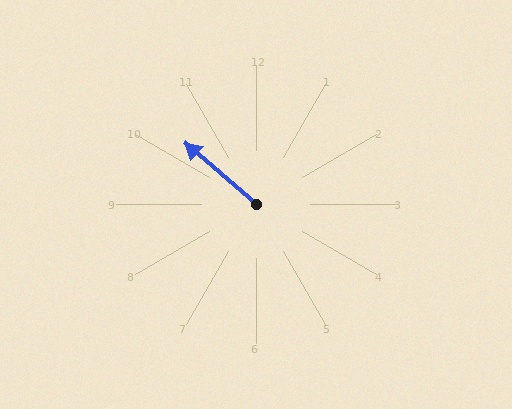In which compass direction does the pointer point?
Northwest.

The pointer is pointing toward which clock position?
Roughly 10 o'clock.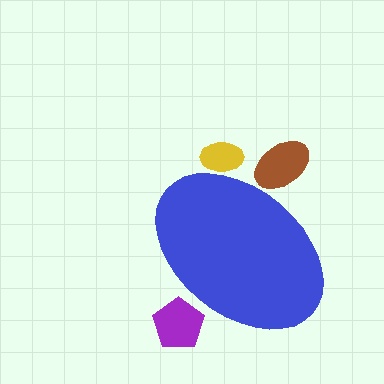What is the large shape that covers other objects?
A blue ellipse.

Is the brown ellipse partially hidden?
Yes, the brown ellipse is partially hidden behind the blue ellipse.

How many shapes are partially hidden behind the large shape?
3 shapes are partially hidden.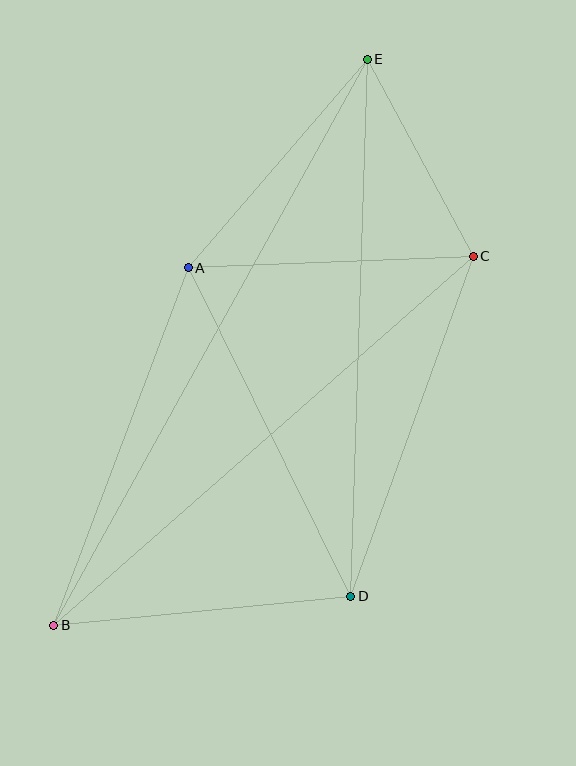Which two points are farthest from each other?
Points B and E are farthest from each other.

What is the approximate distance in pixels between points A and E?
The distance between A and E is approximately 275 pixels.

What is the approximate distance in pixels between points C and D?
The distance between C and D is approximately 361 pixels.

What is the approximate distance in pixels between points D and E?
The distance between D and E is approximately 537 pixels.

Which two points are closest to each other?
Points C and E are closest to each other.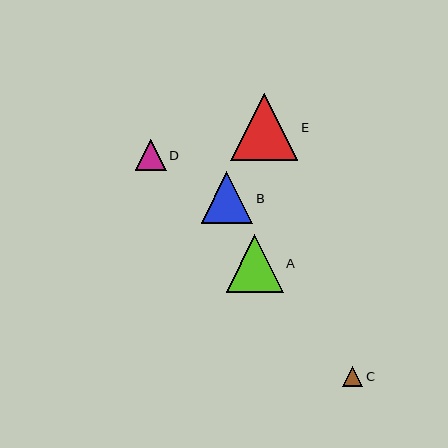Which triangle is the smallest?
Triangle C is the smallest with a size of approximately 20 pixels.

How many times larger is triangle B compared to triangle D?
Triangle B is approximately 1.7 times the size of triangle D.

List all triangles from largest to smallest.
From largest to smallest: E, A, B, D, C.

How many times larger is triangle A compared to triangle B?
Triangle A is approximately 1.1 times the size of triangle B.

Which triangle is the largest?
Triangle E is the largest with a size of approximately 67 pixels.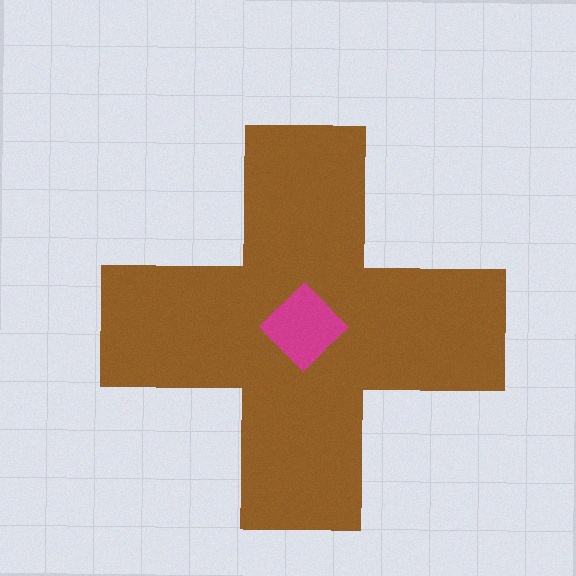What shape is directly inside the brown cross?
The magenta diamond.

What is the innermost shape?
The magenta diamond.